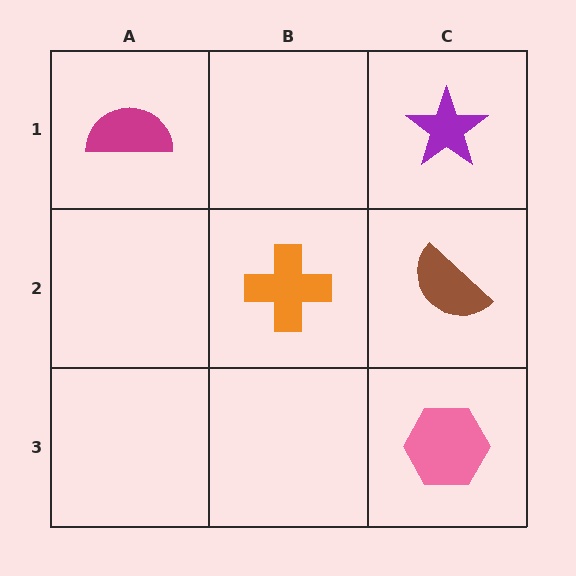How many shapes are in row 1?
2 shapes.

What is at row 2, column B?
An orange cross.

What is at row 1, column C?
A purple star.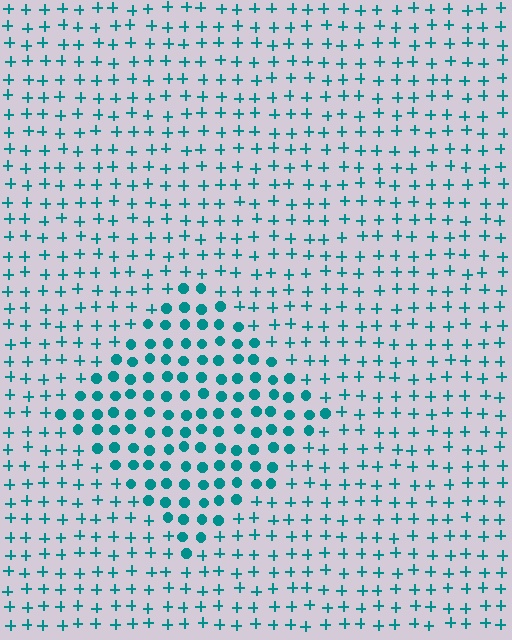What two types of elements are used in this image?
The image uses circles inside the diamond region and plus signs outside it.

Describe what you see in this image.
The image is filled with small teal elements arranged in a uniform grid. A diamond-shaped region contains circles, while the surrounding area contains plus signs. The boundary is defined purely by the change in element shape.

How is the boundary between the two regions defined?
The boundary is defined by a change in element shape: circles inside vs. plus signs outside. All elements share the same color and spacing.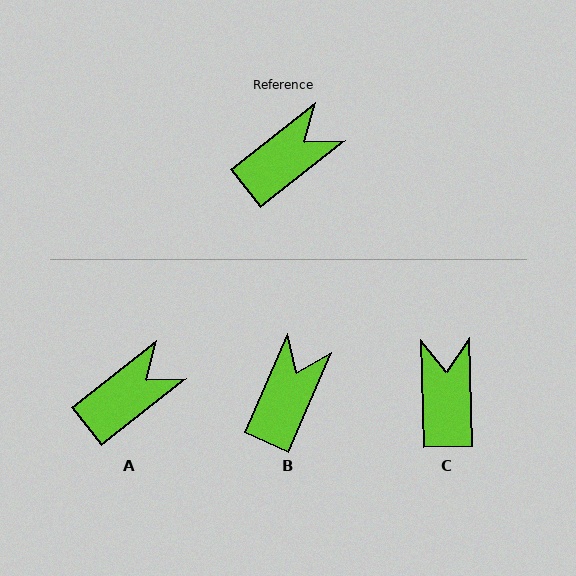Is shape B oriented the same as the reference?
No, it is off by about 28 degrees.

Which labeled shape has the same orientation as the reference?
A.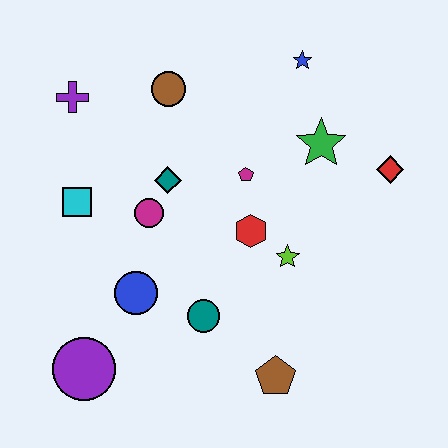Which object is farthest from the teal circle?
The blue star is farthest from the teal circle.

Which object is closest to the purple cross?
The brown circle is closest to the purple cross.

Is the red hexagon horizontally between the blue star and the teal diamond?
Yes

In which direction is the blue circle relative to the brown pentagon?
The blue circle is to the left of the brown pentagon.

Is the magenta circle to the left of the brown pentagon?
Yes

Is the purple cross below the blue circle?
No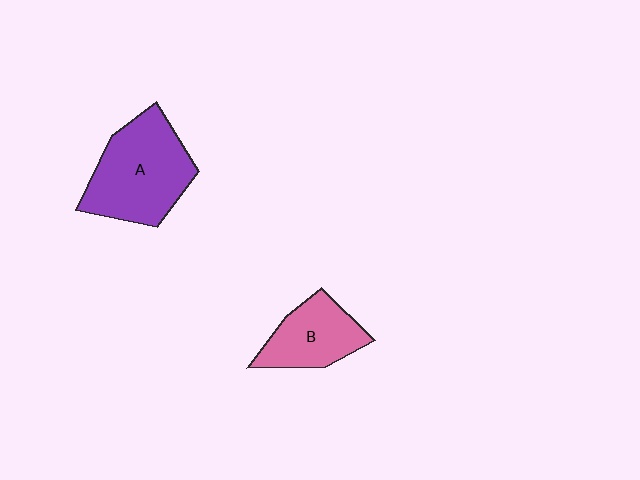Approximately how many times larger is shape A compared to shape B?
Approximately 1.6 times.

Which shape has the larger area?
Shape A (purple).